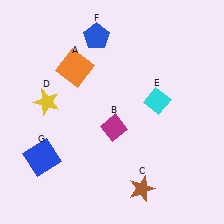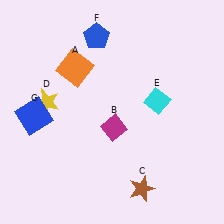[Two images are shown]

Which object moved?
The blue square (G) moved up.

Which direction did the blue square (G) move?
The blue square (G) moved up.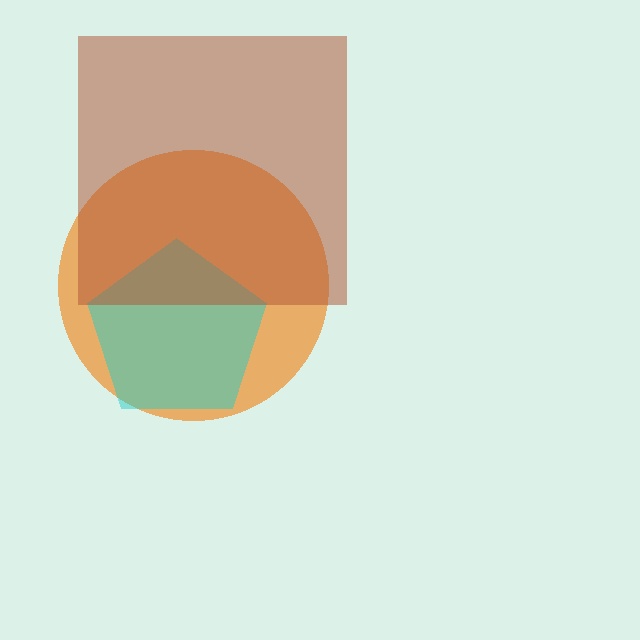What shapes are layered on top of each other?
The layered shapes are: an orange circle, a cyan pentagon, a brown square.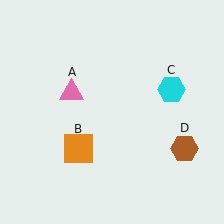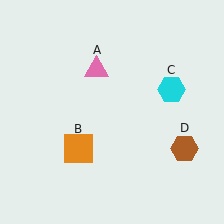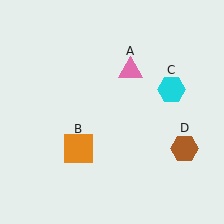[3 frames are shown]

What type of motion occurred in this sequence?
The pink triangle (object A) rotated clockwise around the center of the scene.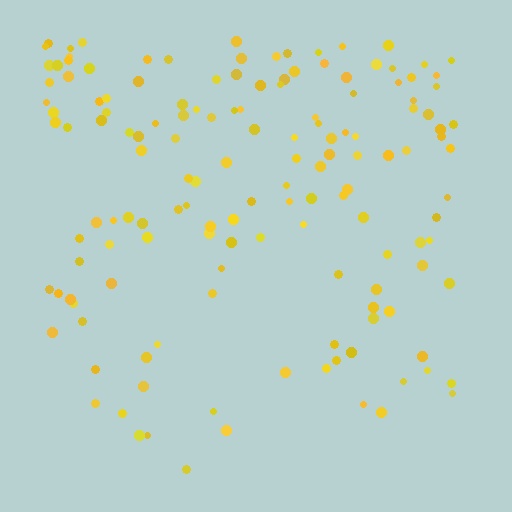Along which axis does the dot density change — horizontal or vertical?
Vertical.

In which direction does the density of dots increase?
From bottom to top, with the top side densest.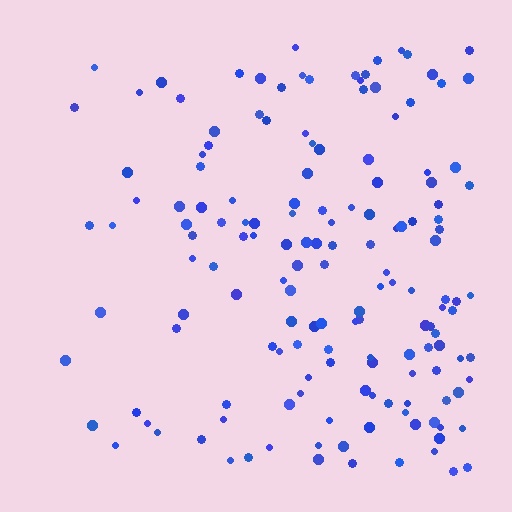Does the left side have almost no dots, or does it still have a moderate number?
Still a moderate number, just noticeably fewer than the right.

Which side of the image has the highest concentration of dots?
The right.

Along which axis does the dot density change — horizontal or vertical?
Horizontal.